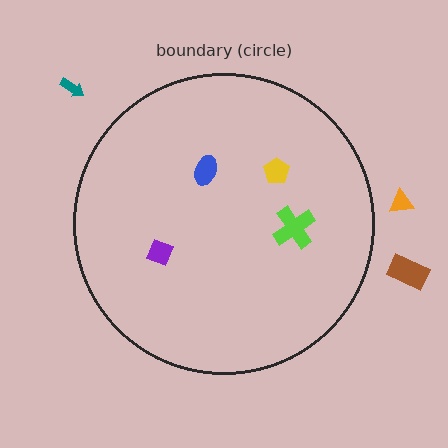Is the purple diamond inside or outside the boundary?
Inside.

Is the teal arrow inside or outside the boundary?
Outside.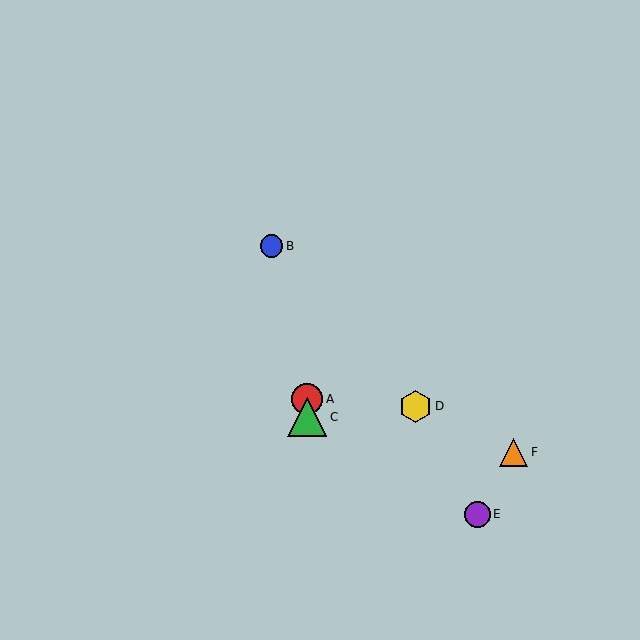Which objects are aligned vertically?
Objects A, C are aligned vertically.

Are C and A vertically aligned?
Yes, both are at x≈307.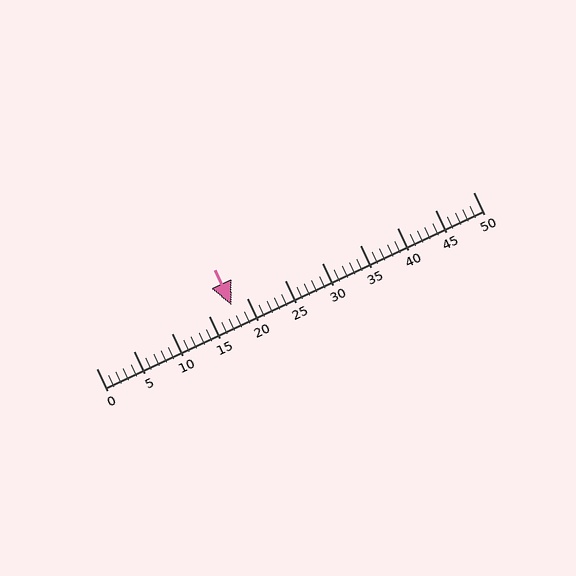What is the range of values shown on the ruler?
The ruler shows values from 0 to 50.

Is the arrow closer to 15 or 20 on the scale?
The arrow is closer to 20.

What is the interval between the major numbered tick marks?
The major tick marks are spaced 5 units apart.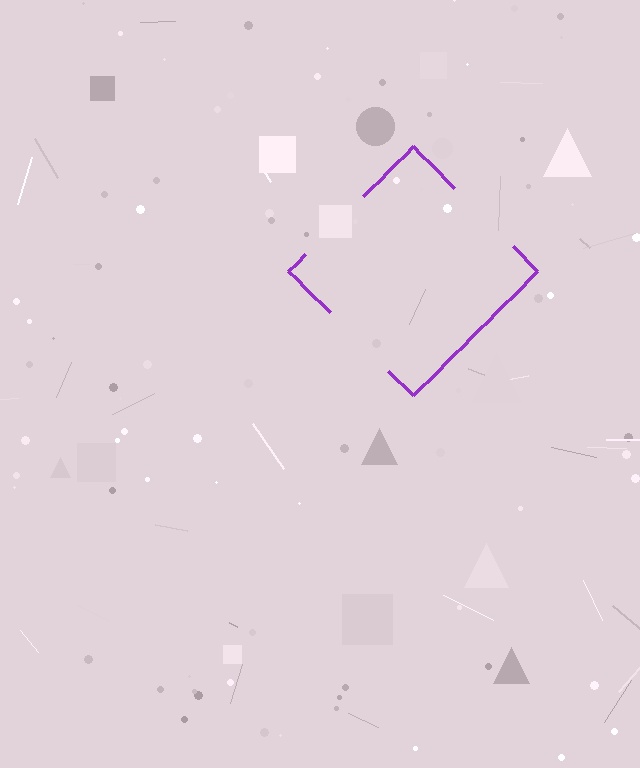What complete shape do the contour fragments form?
The contour fragments form a diamond.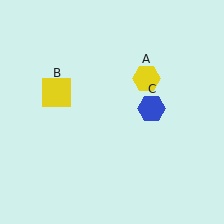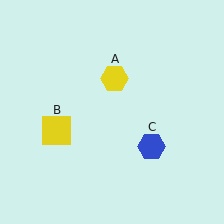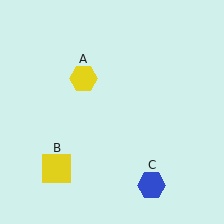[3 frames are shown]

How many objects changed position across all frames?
3 objects changed position: yellow hexagon (object A), yellow square (object B), blue hexagon (object C).